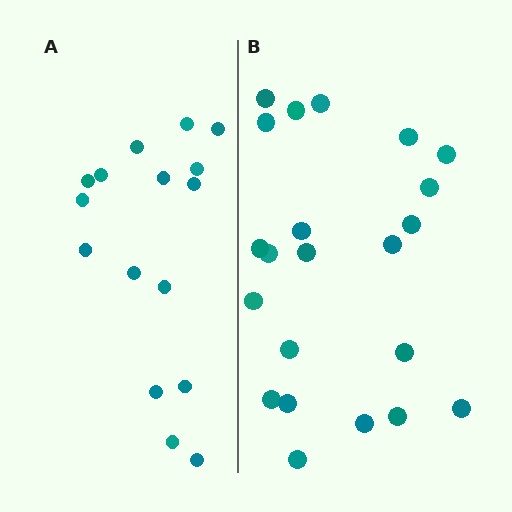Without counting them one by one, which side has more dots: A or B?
Region B (the right region) has more dots.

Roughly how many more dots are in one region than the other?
Region B has about 6 more dots than region A.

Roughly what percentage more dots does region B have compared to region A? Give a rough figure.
About 40% more.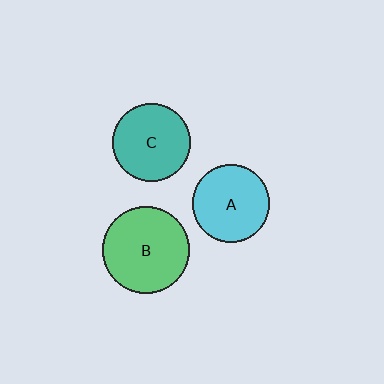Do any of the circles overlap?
No, none of the circles overlap.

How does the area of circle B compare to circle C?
Approximately 1.3 times.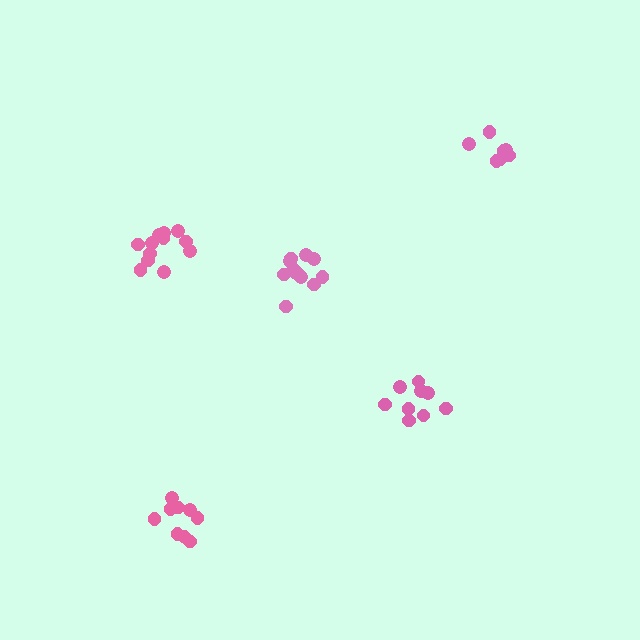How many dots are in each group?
Group 1: 12 dots, Group 2: 9 dots, Group 3: 12 dots, Group 4: 9 dots, Group 5: 7 dots (49 total).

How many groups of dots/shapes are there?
There are 5 groups.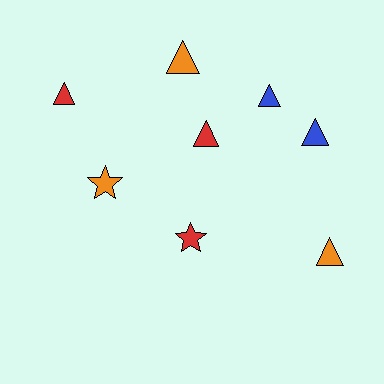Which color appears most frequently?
Orange, with 3 objects.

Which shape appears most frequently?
Triangle, with 6 objects.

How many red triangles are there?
There are 2 red triangles.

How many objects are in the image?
There are 8 objects.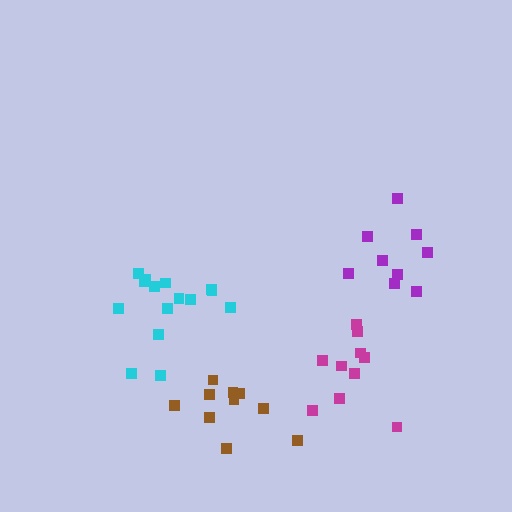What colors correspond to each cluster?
The clusters are colored: brown, cyan, purple, magenta.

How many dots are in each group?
Group 1: 10 dots, Group 2: 15 dots, Group 3: 9 dots, Group 4: 10 dots (44 total).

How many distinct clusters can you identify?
There are 4 distinct clusters.